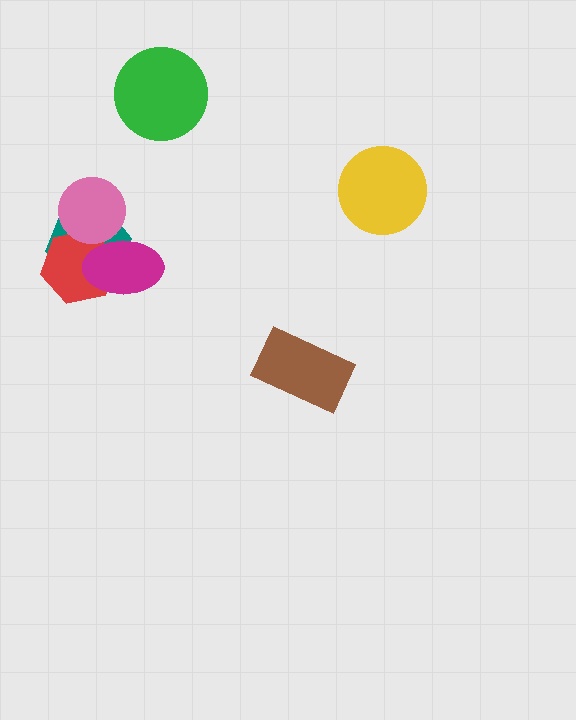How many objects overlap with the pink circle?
3 objects overlap with the pink circle.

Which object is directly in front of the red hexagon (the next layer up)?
The magenta ellipse is directly in front of the red hexagon.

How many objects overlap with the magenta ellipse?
3 objects overlap with the magenta ellipse.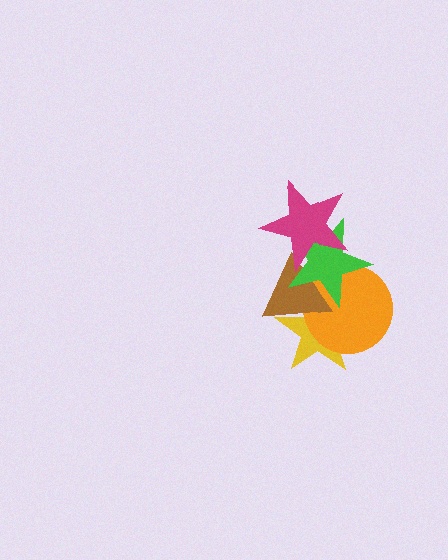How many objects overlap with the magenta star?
2 objects overlap with the magenta star.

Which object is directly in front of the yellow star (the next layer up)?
The orange circle is directly in front of the yellow star.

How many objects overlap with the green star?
4 objects overlap with the green star.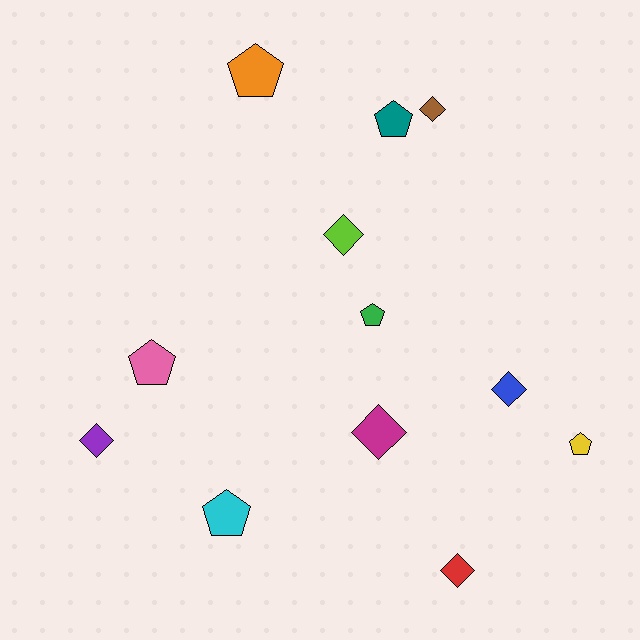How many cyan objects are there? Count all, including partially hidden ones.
There is 1 cyan object.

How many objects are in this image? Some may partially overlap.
There are 12 objects.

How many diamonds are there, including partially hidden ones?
There are 6 diamonds.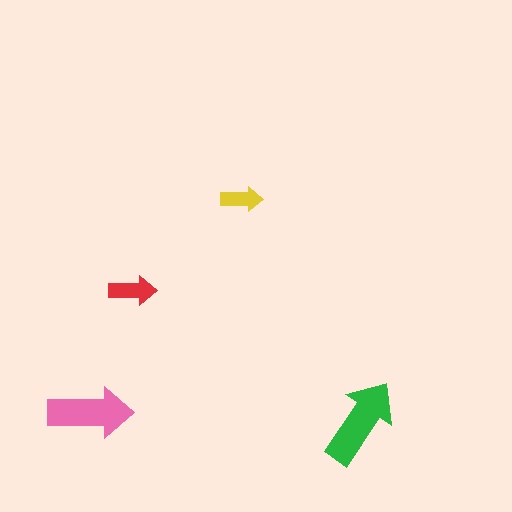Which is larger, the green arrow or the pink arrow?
The green one.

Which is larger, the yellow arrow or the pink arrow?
The pink one.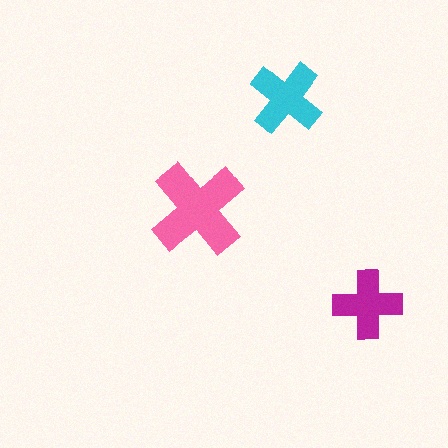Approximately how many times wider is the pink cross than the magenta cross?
About 1.5 times wider.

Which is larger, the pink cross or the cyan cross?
The pink one.